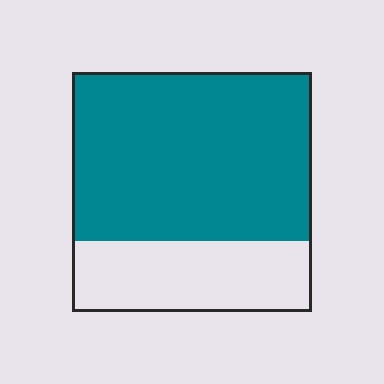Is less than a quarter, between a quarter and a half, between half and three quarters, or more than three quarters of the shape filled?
Between half and three quarters.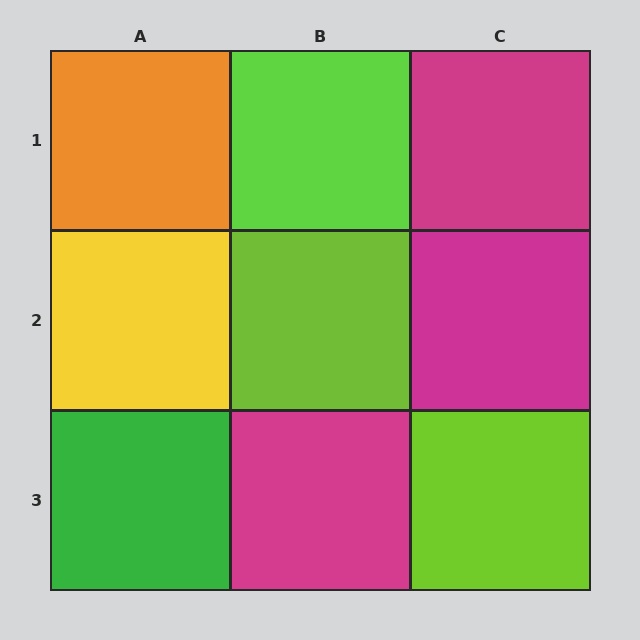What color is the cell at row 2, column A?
Yellow.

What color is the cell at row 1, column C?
Magenta.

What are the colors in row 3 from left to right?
Green, magenta, lime.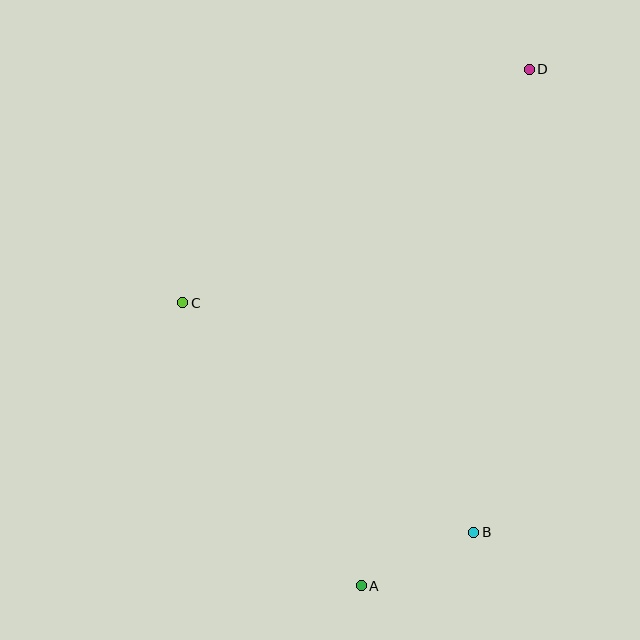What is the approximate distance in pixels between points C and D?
The distance between C and D is approximately 418 pixels.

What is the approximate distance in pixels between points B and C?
The distance between B and C is approximately 371 pixels.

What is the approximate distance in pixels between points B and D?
The distance between B and D is approximately 466 pixels.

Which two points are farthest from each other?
Points A and D are farthest from each other.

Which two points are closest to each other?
Points A and B are closest to each other.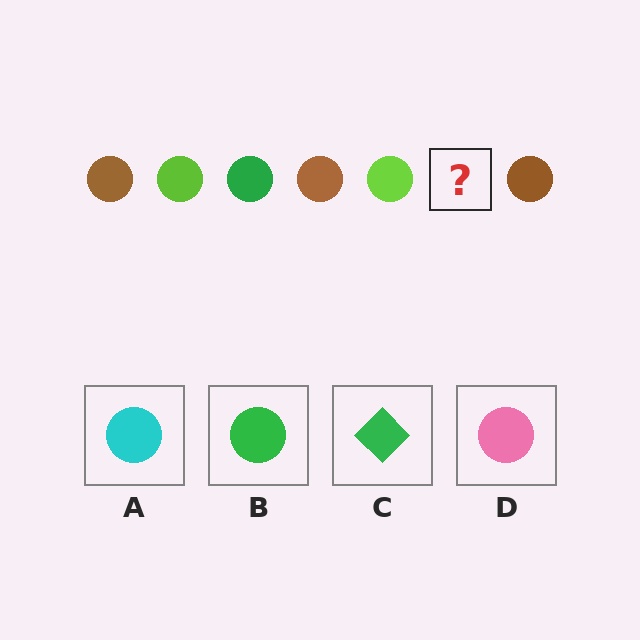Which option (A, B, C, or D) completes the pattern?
B.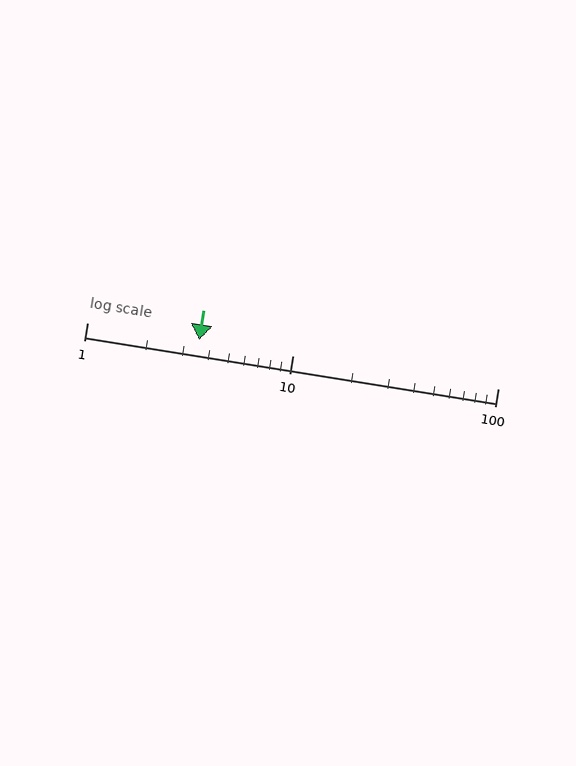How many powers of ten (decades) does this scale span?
The scale spans 2 decades, from 1 to 100.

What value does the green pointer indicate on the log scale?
The pointer indicates approximately 3.5.